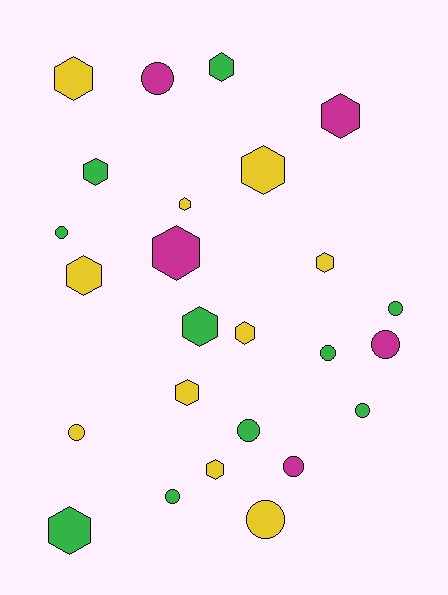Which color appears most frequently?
Green, with 10 objects.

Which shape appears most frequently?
Hexagon, with 14 objects.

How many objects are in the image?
There are 25 objects.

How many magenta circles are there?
There are 3 magenta circles.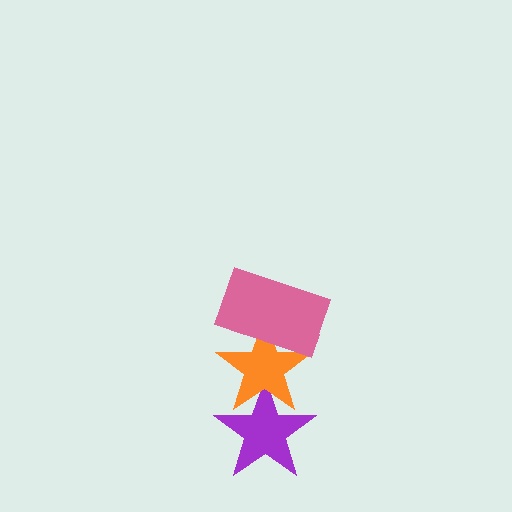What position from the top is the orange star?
The orange star is 2nd from the top.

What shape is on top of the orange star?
The pink rectangle is on top of the orange star.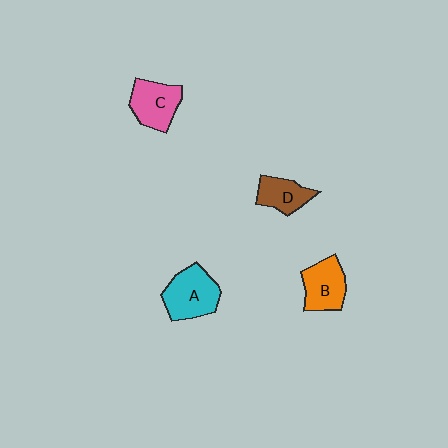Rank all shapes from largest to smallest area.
From largest to smallest: A (cyan), C (pink), B (orange), D (brown).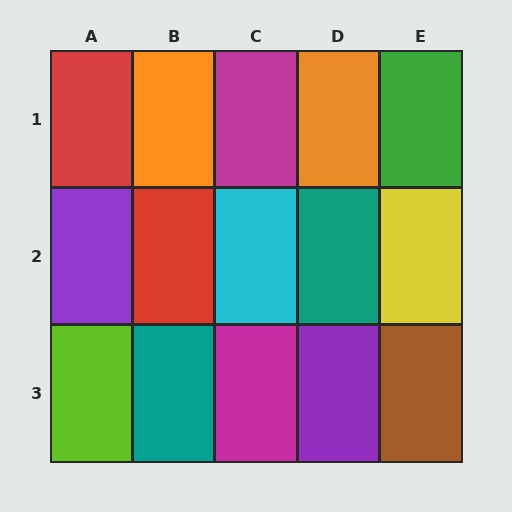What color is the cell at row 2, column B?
Red.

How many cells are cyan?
1 cell is cyan.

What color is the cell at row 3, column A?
Lime.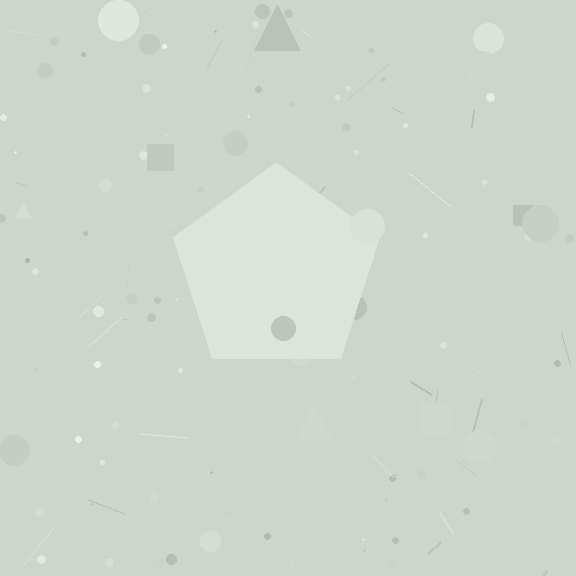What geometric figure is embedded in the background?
A pentagon is embedded in the background.